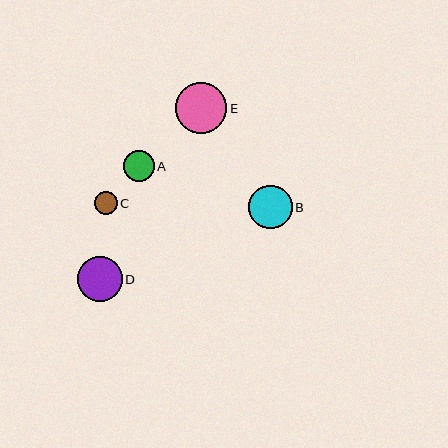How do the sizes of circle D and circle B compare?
Circle D and circle B are approximately the same size.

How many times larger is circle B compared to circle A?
Circle B is approximately 1.4 times the size of circle A.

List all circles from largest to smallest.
From largest to smallest: E, D, B, A, C.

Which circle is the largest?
Circle E is the largest with a size of approximately 51 pixels.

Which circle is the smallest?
Circle C is the smallest with a size of approximately 23 pixels.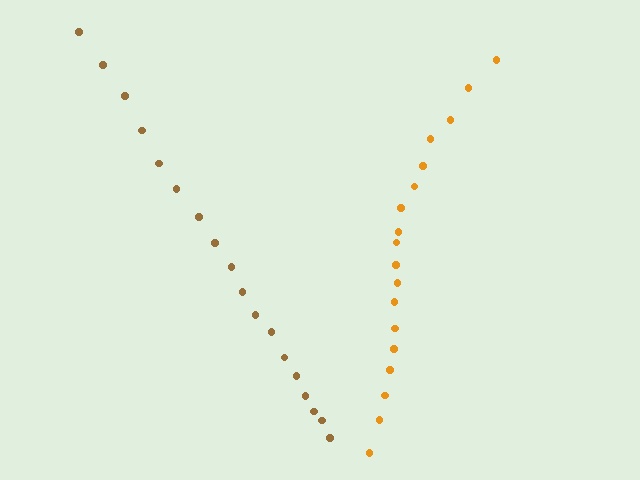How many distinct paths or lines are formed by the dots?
There are 2 distinct paths.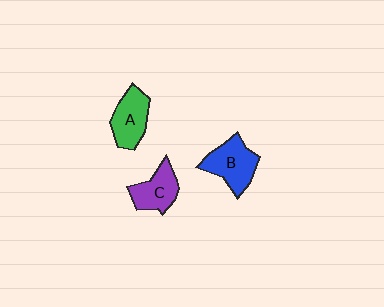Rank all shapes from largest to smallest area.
From largest to smallest: B (blue), A (green), C (purple).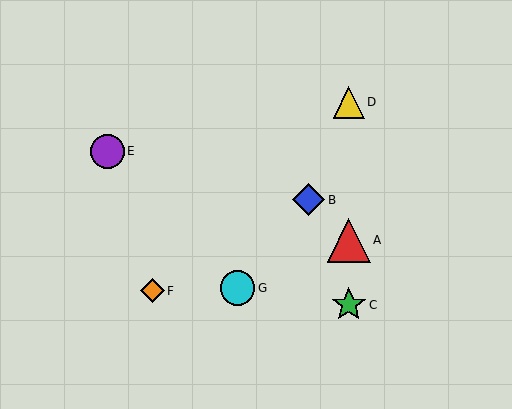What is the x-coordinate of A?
Object A is at x≈349.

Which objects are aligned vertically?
Objects A, C, D are aligned vertically.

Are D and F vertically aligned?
No, D is at x≈349 and F is at x≈152.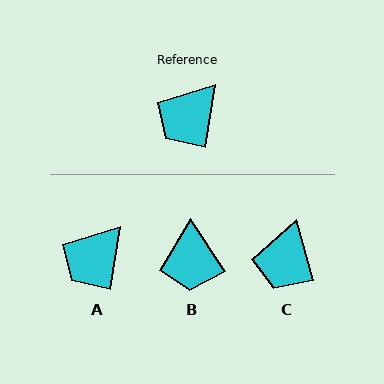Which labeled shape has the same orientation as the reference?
A.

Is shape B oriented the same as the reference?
No, it is off by about 42 degrees.